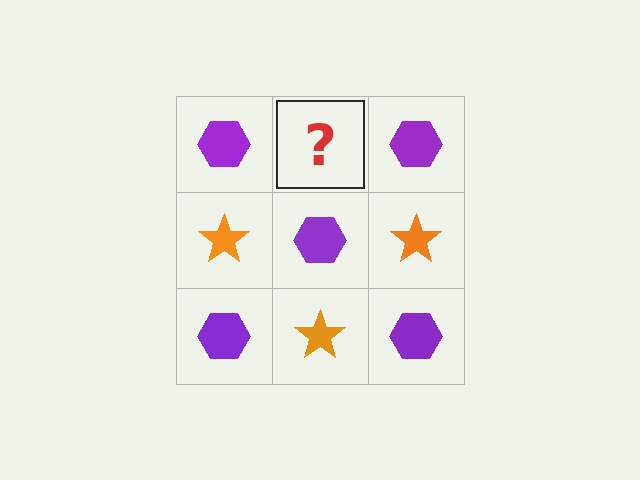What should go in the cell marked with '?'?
The missing cell should contain an orange star.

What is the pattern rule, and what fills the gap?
The rule is that it alternates purple hexagon and orange star in a checkerboard pattern. The gap should be filled with an orange star.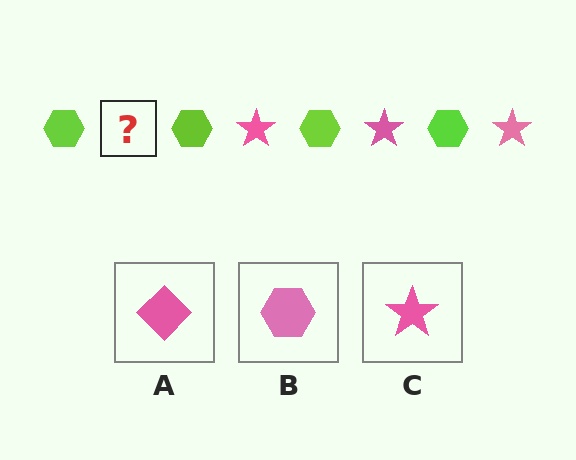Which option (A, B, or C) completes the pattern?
C.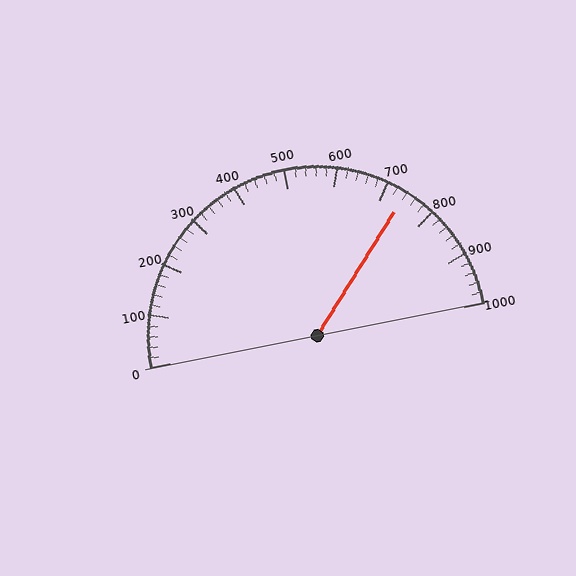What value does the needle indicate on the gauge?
The needle indicates approximately 740.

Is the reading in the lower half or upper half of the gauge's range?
The reading is in the upper half of the range (0 to 1000).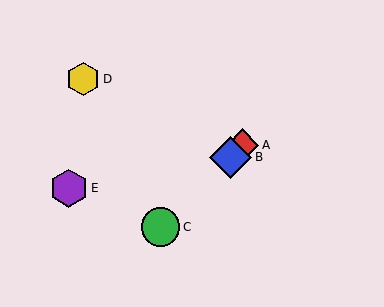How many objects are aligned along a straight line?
3 objects (A, B, C) are aligned along a straight line.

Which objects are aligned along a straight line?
Objects A, B, C are aligned along a straight line.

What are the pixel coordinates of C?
Object C is at (161, 227).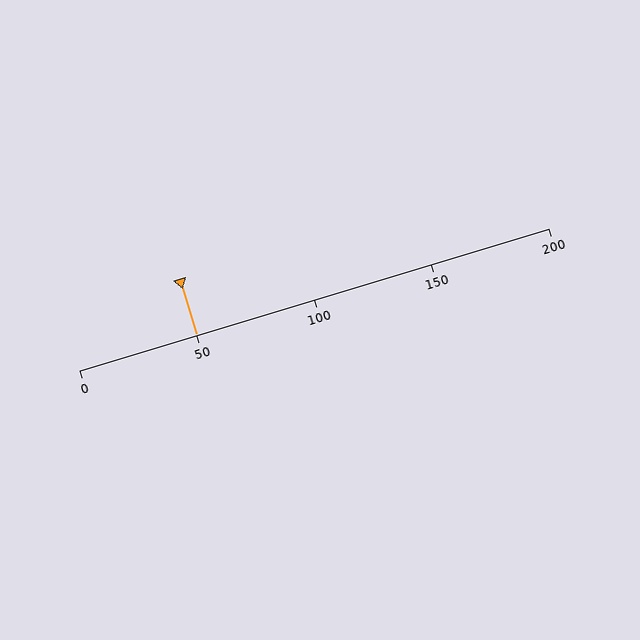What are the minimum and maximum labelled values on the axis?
The axis runs from 0 to 200.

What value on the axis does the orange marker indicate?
The marker indicates approximately 50.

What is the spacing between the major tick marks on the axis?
The major ticks are spaced 50 apart.